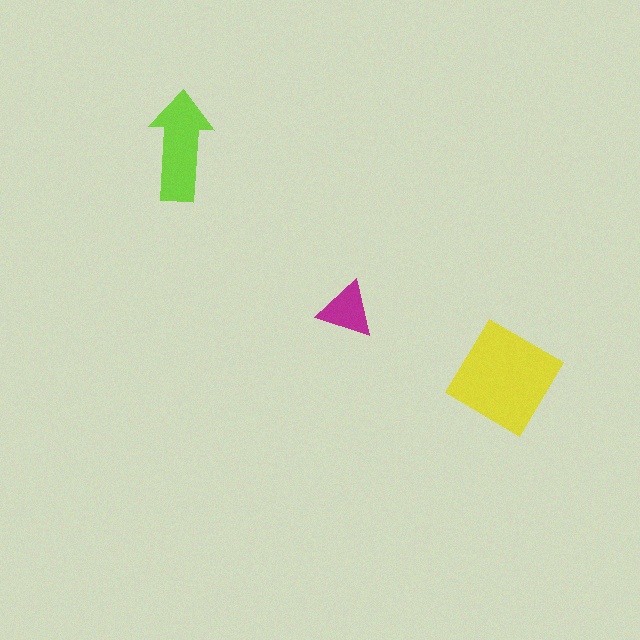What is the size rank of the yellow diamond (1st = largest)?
1st.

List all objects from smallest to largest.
The magenta triangle, the lime arrow, the yellow diamond.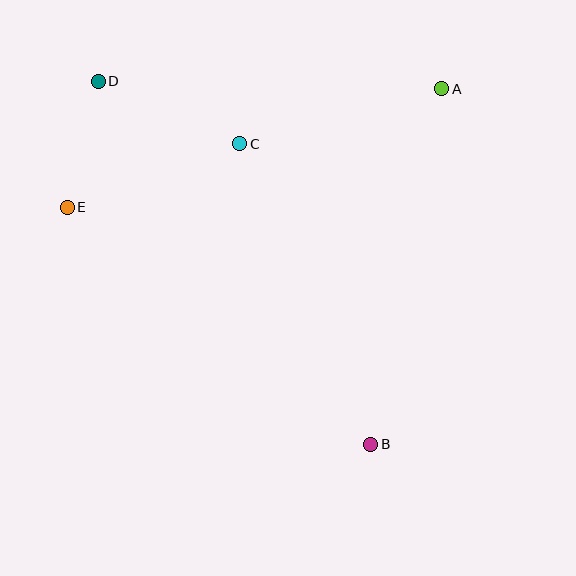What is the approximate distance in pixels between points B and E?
The distance between B and E is approximately 385 pixels.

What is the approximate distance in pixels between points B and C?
The distance between B and C is approximately 328 pixels.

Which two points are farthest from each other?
Points B and D are farthest from each other.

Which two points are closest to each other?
Points D and E are closest to each other.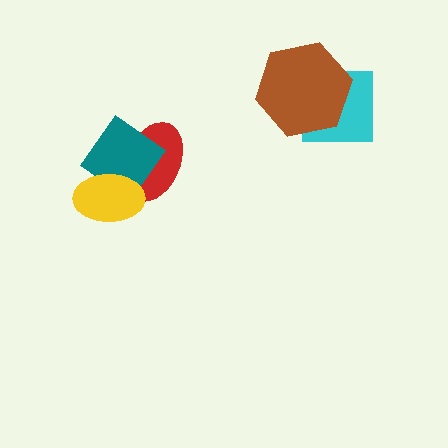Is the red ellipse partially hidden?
Yes, it is partially covered by another shape.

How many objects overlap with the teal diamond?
2 objects overlap with the teal diamond.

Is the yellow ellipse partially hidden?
No, no other shape covers it.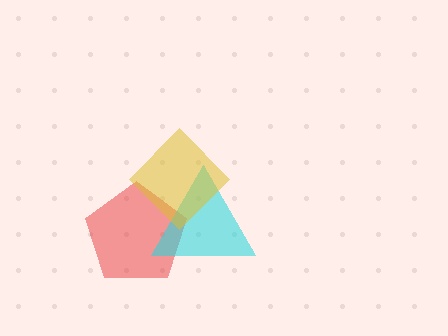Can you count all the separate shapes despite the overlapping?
Yes, there are 3 separate shapes.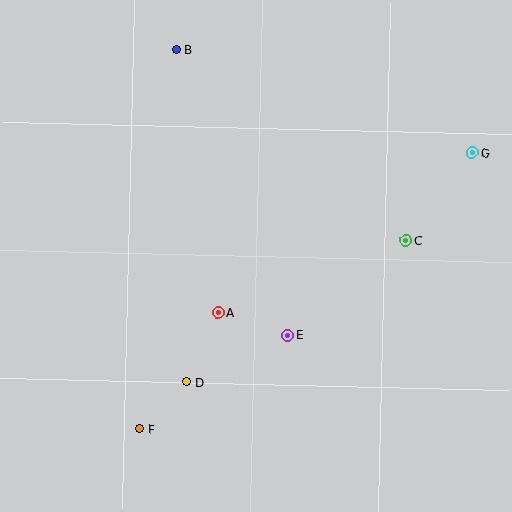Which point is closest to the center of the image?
Point A at (218, 313) is closest to the center.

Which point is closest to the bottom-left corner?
Point F is closest to the bottom-left corner.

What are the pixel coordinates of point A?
Point A is at (218, 313).